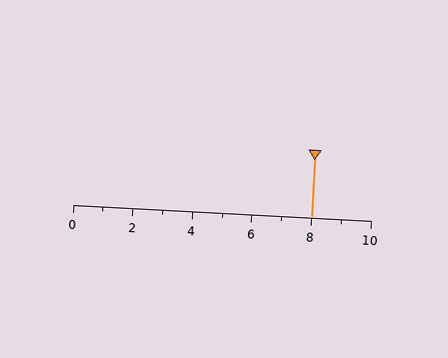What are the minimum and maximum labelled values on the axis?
The axis runs from 0 to 10.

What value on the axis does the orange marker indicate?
The marker indicates approximately 8.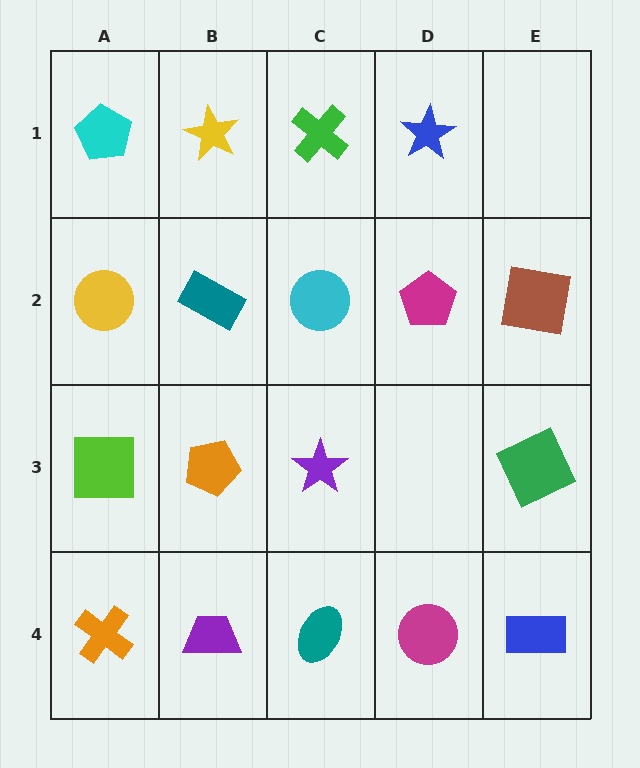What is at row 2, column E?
A brown square.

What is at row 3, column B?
An orange pentagon.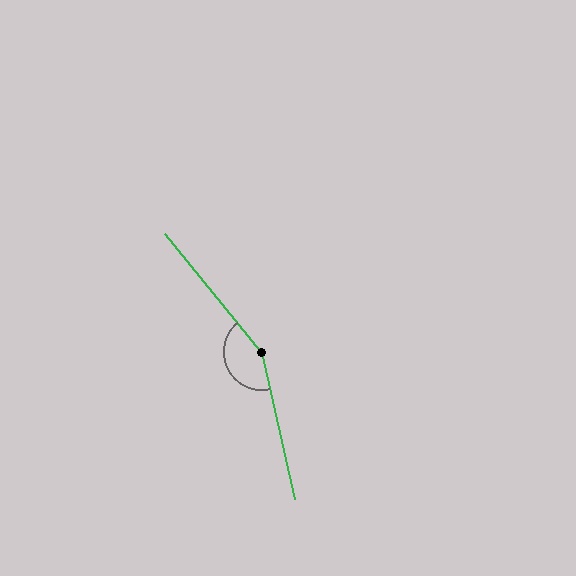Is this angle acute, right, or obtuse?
It is obtuse.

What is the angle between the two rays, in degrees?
Approximately 153 degrees.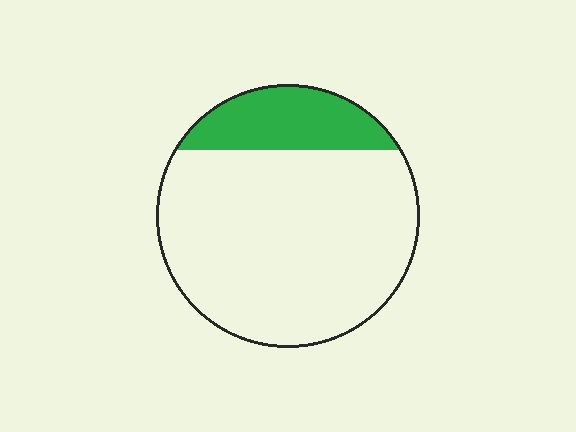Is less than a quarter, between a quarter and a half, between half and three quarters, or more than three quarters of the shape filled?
Less than a quarter.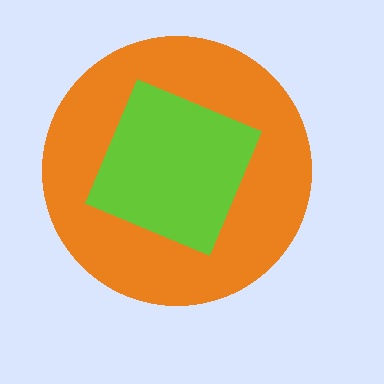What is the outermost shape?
The orange circle.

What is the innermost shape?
The lime square.